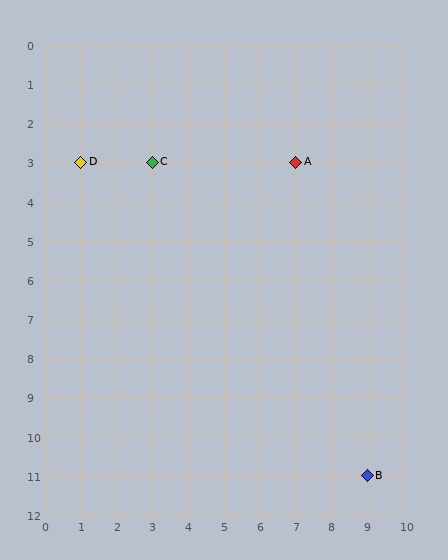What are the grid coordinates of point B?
Point B is at grid coordinates (9, 11).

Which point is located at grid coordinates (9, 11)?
Point B is at (9, 11).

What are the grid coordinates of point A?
Point A is at grid coordinates (7, 3).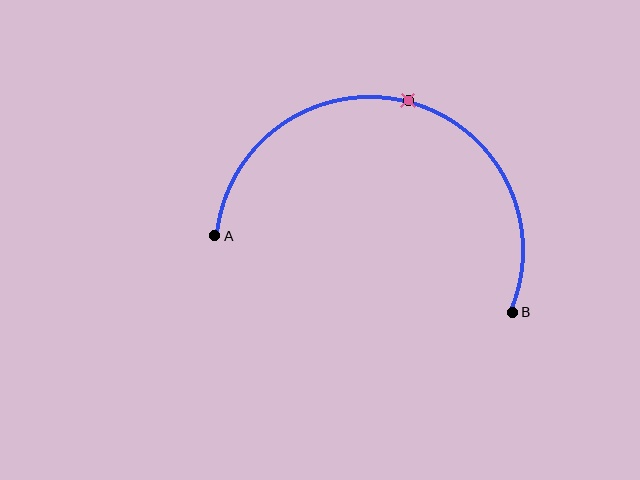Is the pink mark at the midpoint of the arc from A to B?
Yes. The pink mark lies on the arc at equal arc-length from both A and B — it is the arc midpoint.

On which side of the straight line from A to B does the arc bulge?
The arc bulges above the straight line connecting A and B.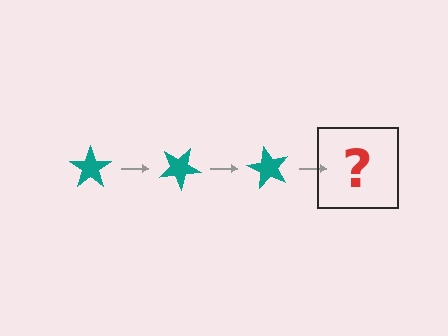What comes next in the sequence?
The next element should be a teal star rotated 90 degrees.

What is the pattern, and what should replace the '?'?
The pattern is that the star rotates 30 degrees each step. The '?' should be a teal star rotated 90 degrees.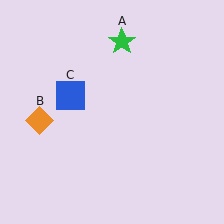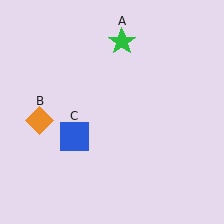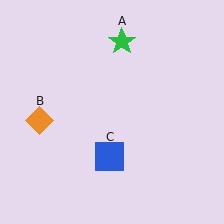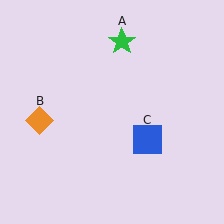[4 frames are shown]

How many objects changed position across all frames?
1 object changed position: blue square (object C).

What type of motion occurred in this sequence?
The blue square (object C) rotated counterclockwise around the center of the scene.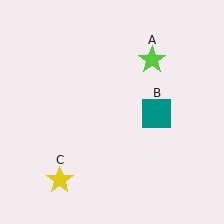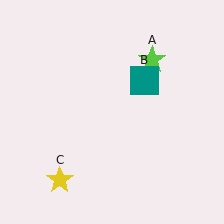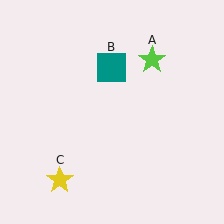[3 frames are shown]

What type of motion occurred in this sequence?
The teal square (object B) rotated counterclockwise around the center of the scene.